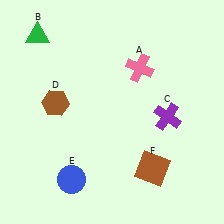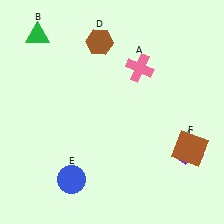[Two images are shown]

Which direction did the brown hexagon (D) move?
The brown hexagon (D) moved up.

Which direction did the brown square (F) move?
The brown square (F) moved right.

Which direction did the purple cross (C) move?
The purple cross (C) moved down.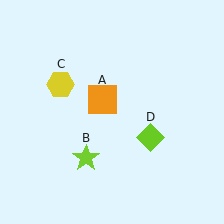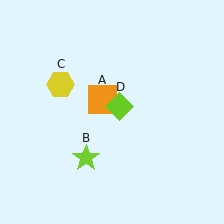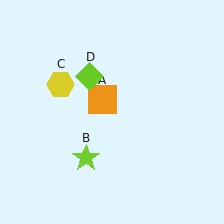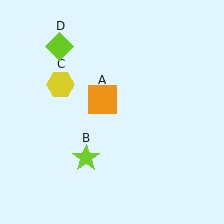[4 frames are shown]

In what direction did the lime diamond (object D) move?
The lime diamond (object D) moved up and to the left.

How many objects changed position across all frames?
1 object changed position: lime diamond (object D).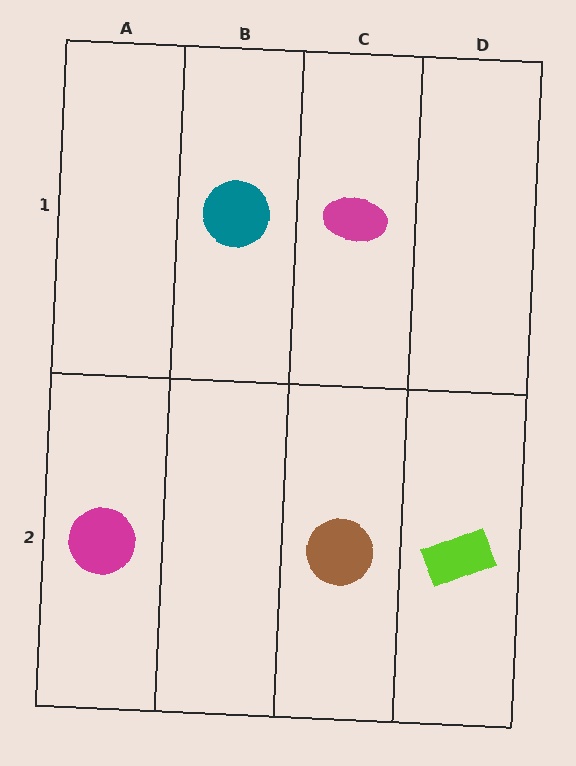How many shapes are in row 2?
3 shapes.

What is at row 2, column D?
A lime rectangle.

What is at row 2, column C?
A brown circle.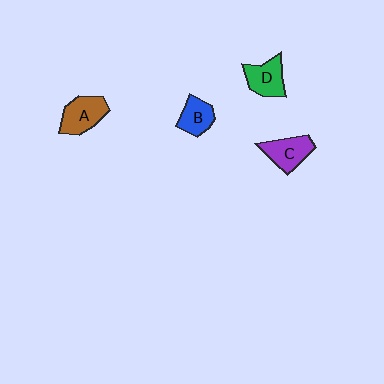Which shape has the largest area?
Shape A (brown).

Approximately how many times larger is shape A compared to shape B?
Approximately 1.3 times.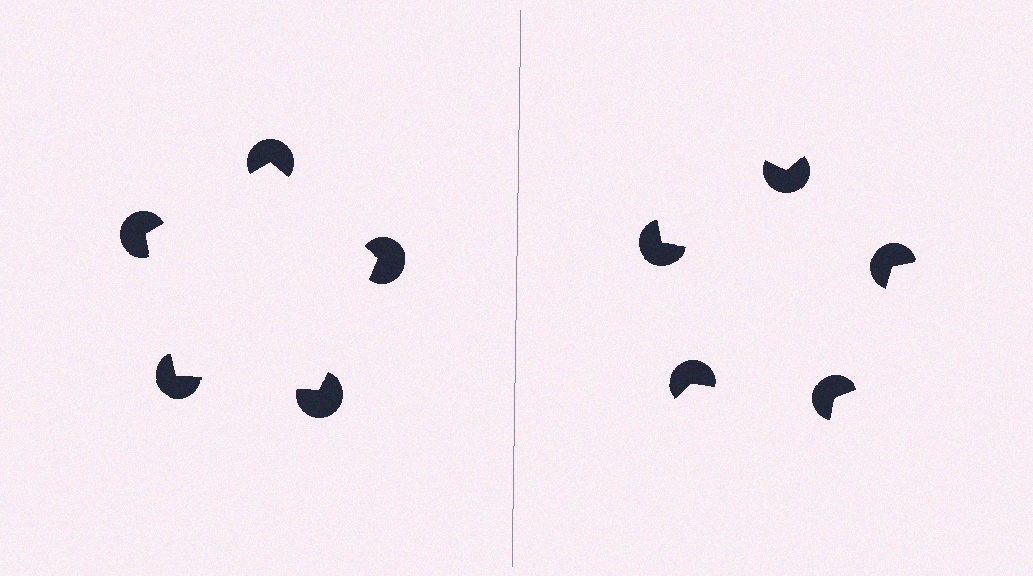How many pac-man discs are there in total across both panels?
10 — 5 on each side.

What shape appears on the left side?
An illusory pentagon.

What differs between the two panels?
The pac-man discs are positioned identically on both sides; only the wedge orientations differ. On the left they align to a pentagon; on the right they are misaligned.